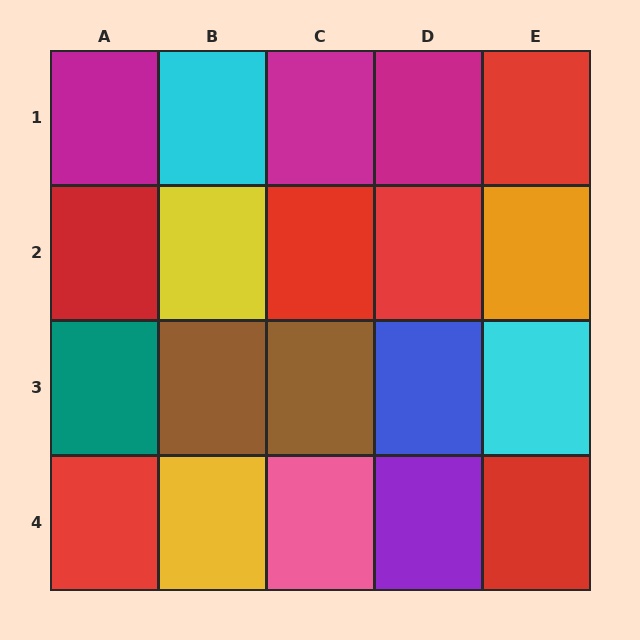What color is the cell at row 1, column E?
Red.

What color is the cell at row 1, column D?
Magenta.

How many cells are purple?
1 cell is purple.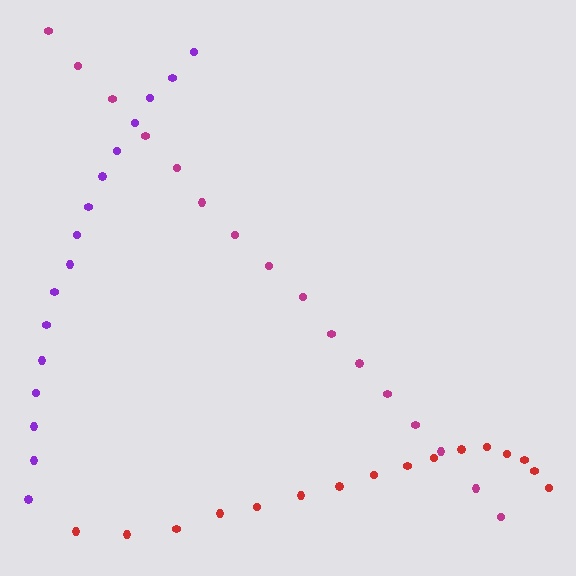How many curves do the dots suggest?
There are 3 distinct paths.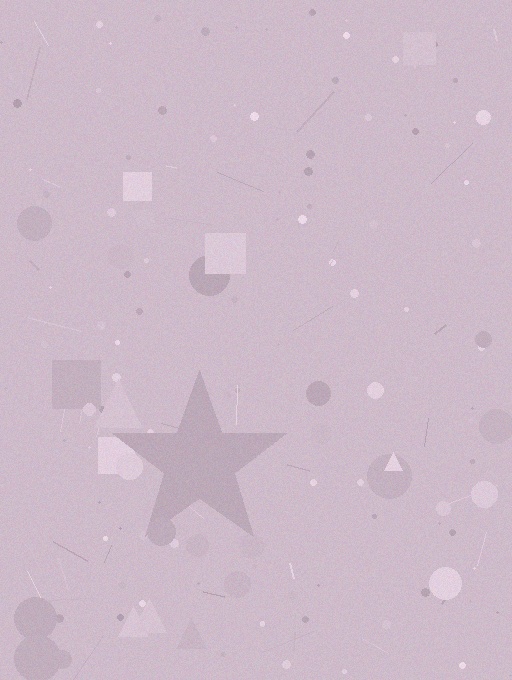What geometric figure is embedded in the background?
A star is embedded in the background.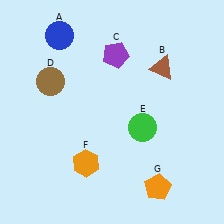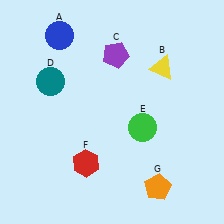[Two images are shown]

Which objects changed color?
B changed from brown to yellow. D changed from brown to teal. F changed from orange to red.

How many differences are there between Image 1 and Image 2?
There are 3 differences between the two images.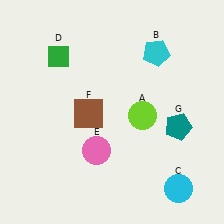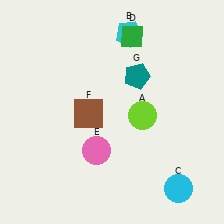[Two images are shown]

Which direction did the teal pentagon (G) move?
The teal pentagon (G) moved up.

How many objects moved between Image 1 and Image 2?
3 objects moved between the two images.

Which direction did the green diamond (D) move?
The green diamond (D) moved right.